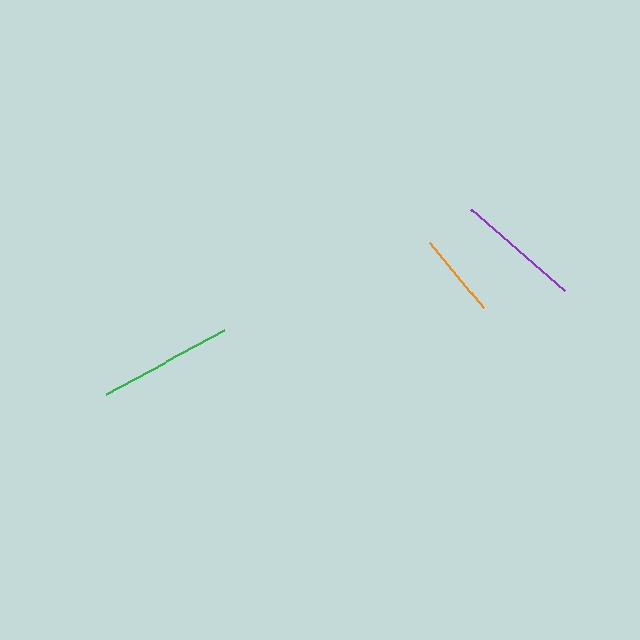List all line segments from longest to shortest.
From longest to shortest: green, purple, orange.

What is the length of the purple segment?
The purple segment is approximately 125 pixels long.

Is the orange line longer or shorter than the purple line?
The purple line is longer than the orange line.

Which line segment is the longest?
The green line is the longest at approximately 133 pixels.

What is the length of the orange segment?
The orange segment is approximately 86 pixels long.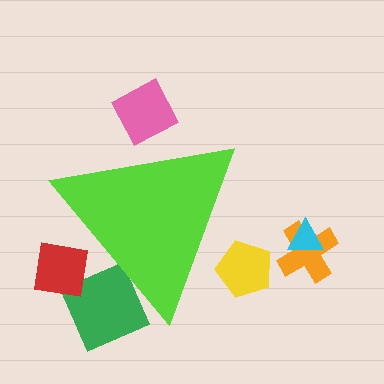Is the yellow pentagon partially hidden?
Yes, the yellow pentagon is partially hidden behind the lime triangle.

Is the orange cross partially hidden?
No, the orange cross is fully visible.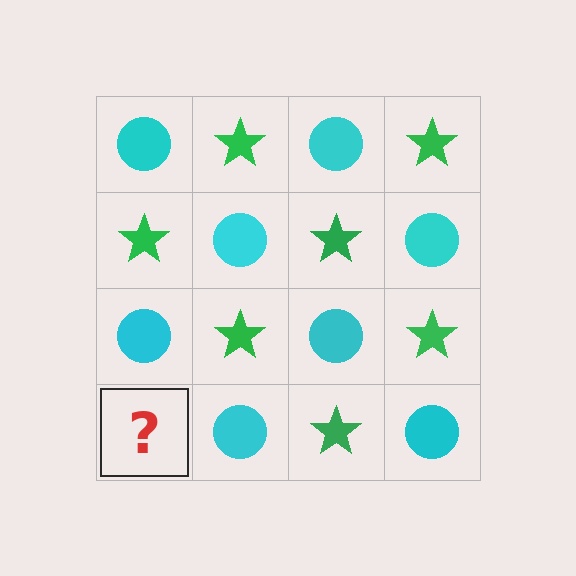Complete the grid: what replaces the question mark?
The question mark should be replaced with a green star.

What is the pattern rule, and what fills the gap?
The rule is that it alternates cyan circle and green star in a checkerboard pattern. The gap should be filled with a green star.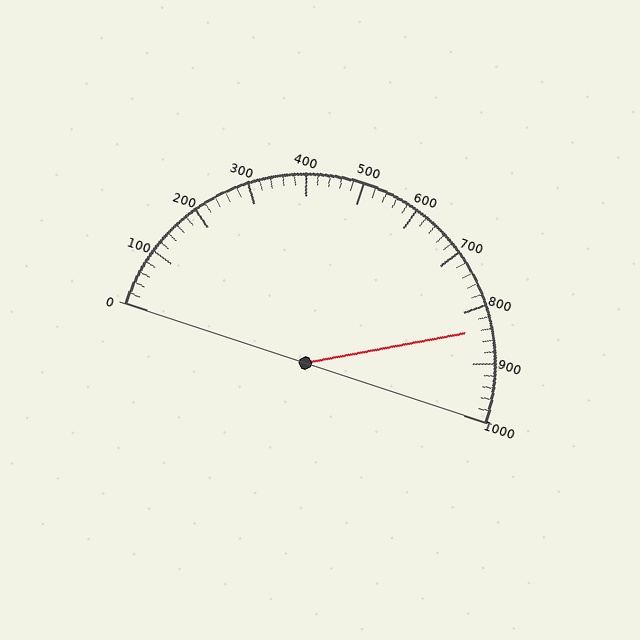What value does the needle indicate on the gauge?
The needle indicates approximately 840.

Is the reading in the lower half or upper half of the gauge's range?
The reading is in the upper half of the range (0 to 1000).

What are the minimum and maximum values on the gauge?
The gauge ranges from 0 to 1000.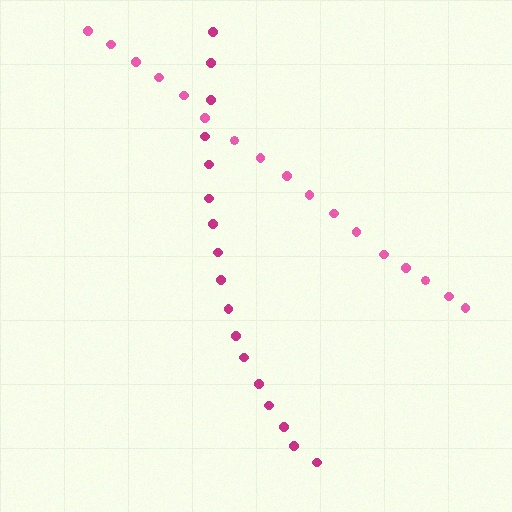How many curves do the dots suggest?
There are 2 distinct paths.